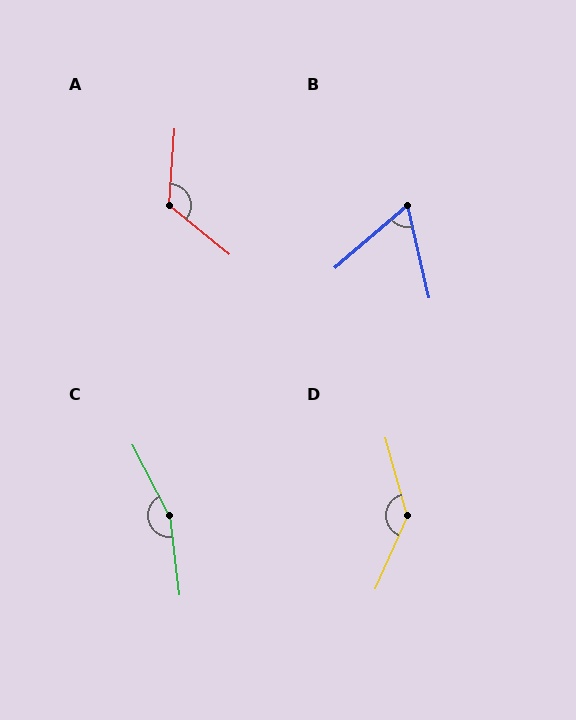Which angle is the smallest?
B, at approximately 63 degrees.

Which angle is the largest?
C, at approximately 160 degrees.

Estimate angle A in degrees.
Approximately 125 degrees.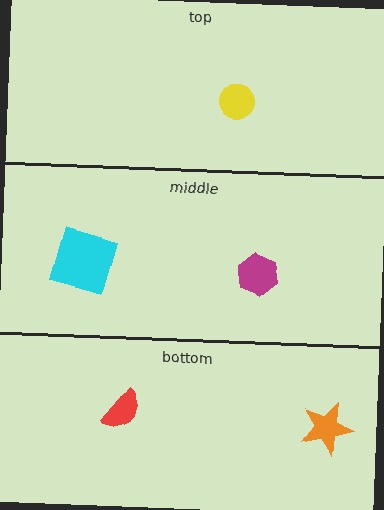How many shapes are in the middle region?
2.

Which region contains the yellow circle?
The top region.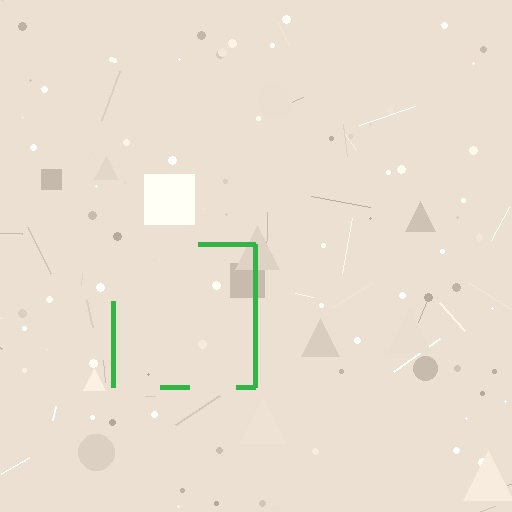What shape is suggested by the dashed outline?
The dashed outline suggests a square.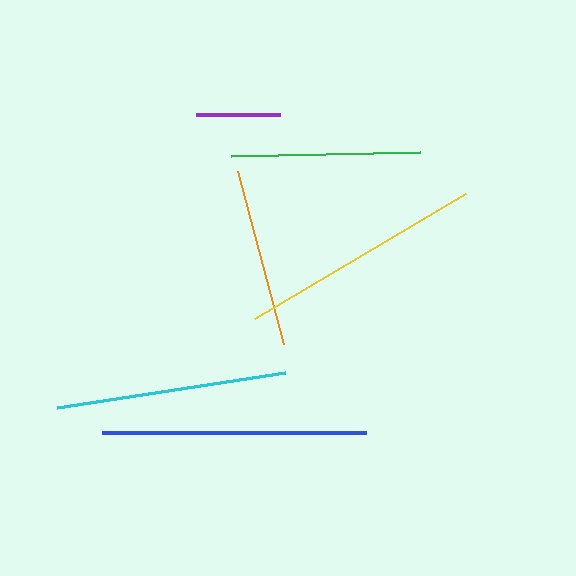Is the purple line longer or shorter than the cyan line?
The cyan line is longer than the purple line.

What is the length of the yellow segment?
The yellow segment is approximately 245 pixels long.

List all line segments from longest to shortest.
From longest to shortest: blue, yellow, cyan, green, orange, purple.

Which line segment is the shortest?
The purple line is the shortest at approximately 83 pixels.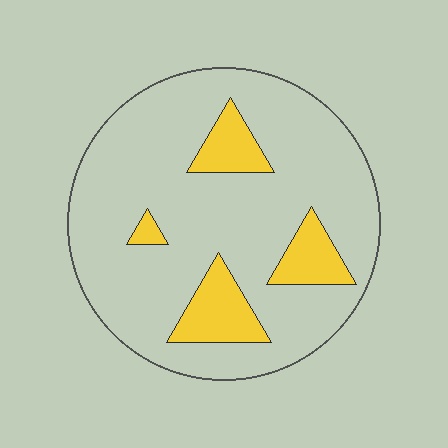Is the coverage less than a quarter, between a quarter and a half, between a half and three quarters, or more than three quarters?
Less than a quarter.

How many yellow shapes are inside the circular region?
4.